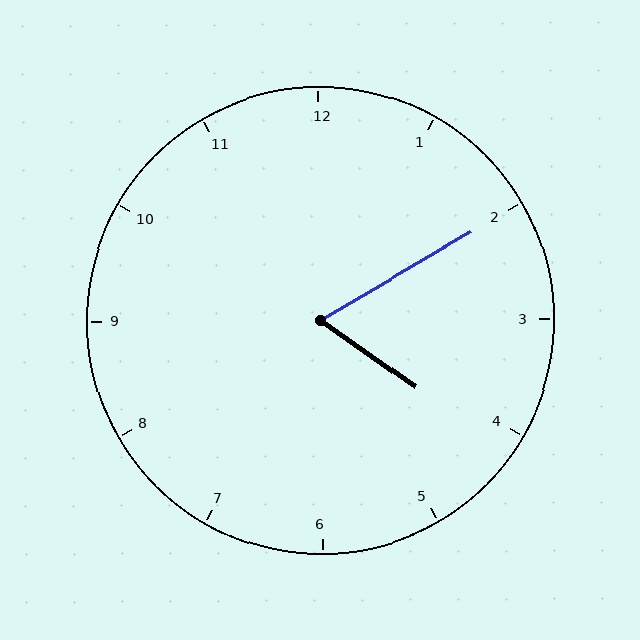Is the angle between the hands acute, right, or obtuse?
It is acute.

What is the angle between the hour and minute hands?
Approximately 65 degrees.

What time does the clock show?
4:10.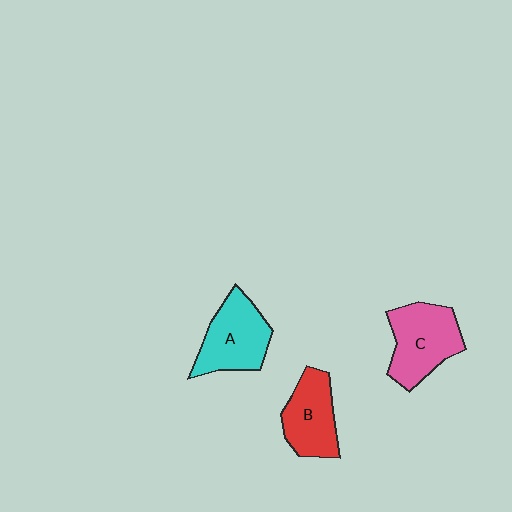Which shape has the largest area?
Shape C (pink).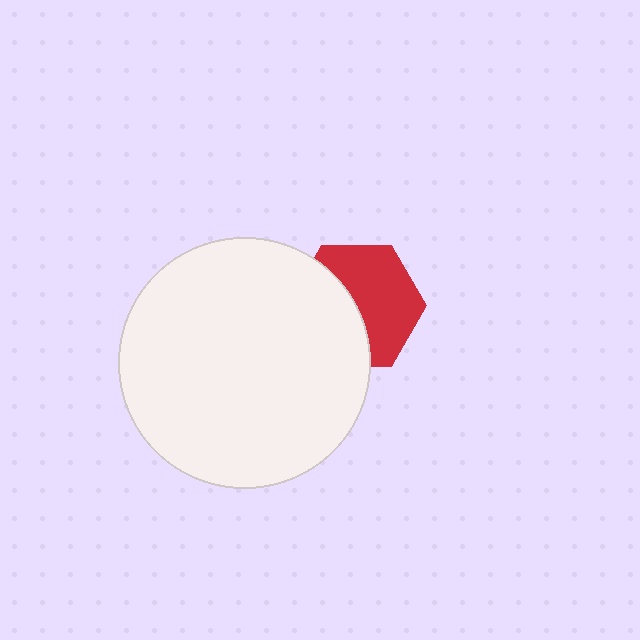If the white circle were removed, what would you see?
You would see the complete red hexagon.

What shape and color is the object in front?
The object in front is a white circle.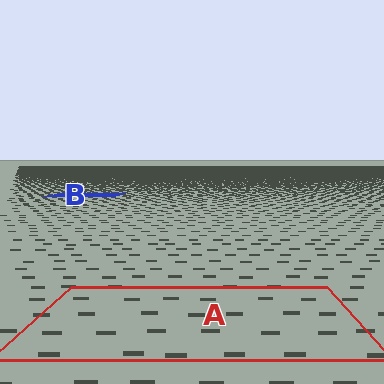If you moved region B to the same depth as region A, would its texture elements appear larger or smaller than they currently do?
They would appear larger. At a closer depth, the same texture elements are projected at a bigger on-screen size.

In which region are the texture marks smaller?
The texture marks are smaller in region B, because it is farther away.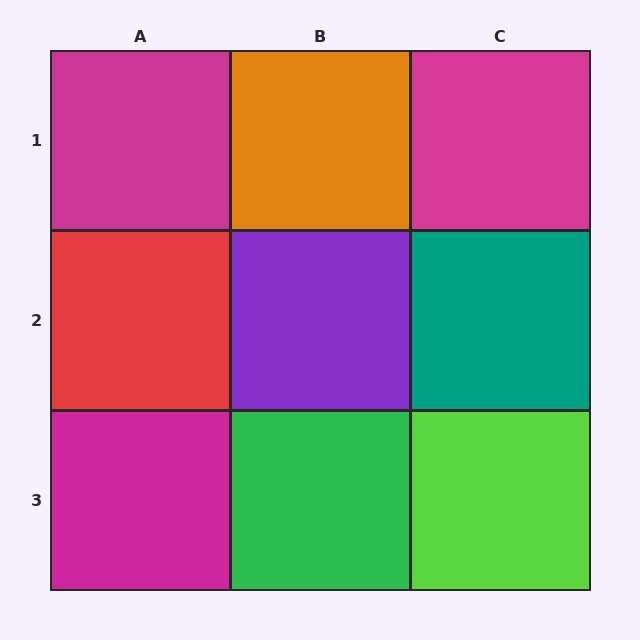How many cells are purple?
1 cell is purple.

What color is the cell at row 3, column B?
Green.